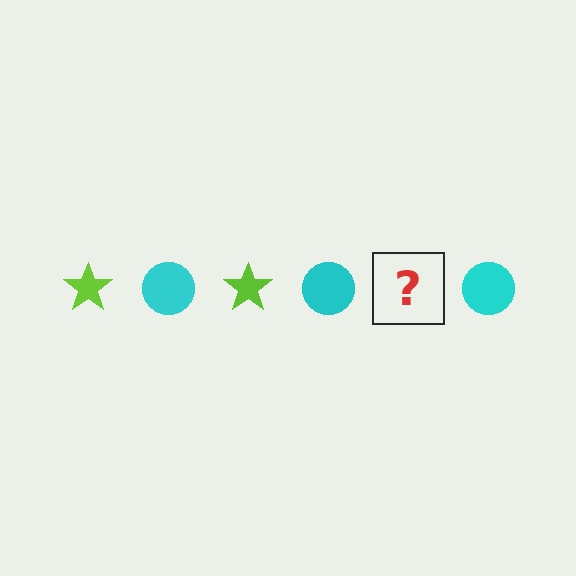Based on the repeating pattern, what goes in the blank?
The blank should be a lime star.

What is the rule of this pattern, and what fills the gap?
The rule is that the pattern alternates between lime star and cyan circle. The gap should be filled with a lime star.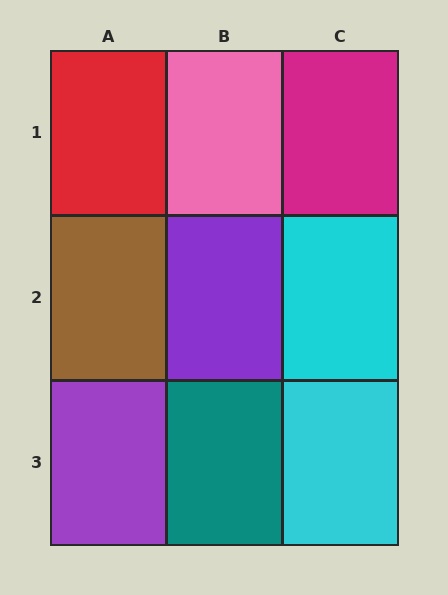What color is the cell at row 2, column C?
Cyan.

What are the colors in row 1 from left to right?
Red, pink, magenta.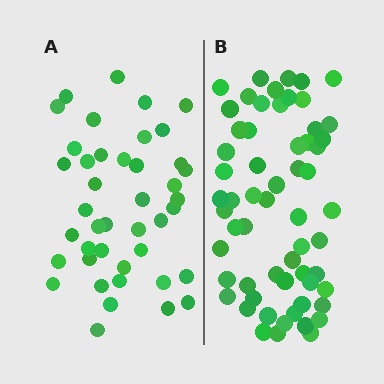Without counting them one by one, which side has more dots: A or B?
Region B (the right region) has more dots.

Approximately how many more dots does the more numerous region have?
Region B has approximately 20 more dots than region A.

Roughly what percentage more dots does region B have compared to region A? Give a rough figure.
About 45% more.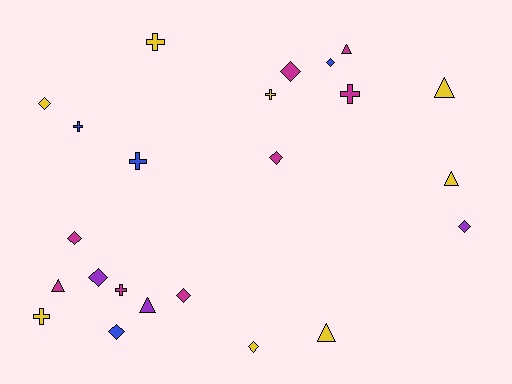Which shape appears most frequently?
Diamond, with 10 objects.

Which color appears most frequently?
Magenta, with 8 objects.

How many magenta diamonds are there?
There are 4 magenta diamonds.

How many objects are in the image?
There are 23 objects.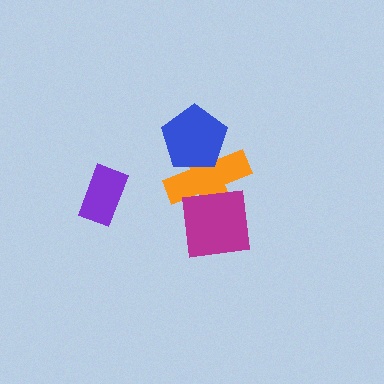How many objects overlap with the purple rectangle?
0 objects overlap with the purple rectangle.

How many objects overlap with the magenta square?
1 object overlaps with the magenta square.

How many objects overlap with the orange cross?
2 objects overlap with the orange cross.